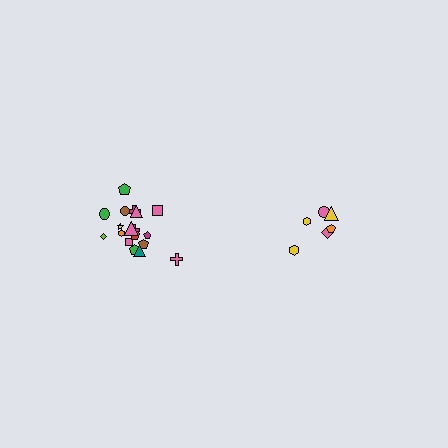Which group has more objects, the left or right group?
The left group.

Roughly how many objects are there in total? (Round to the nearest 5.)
Roughly 25 objects in total.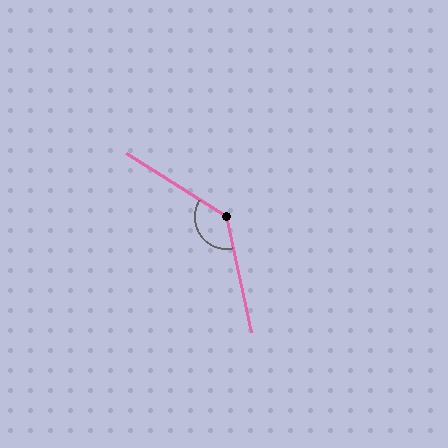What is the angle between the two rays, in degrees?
Approximately 134 degrees.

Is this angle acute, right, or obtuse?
It is obtuse.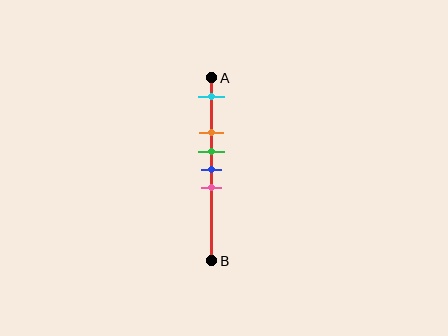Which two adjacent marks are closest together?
The green and blue marks are the closest adjacent pair.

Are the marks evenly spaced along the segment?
No, the marks are not evenly spaced.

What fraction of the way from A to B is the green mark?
The green mark is approximately 40% (0.4) of the way from A to B.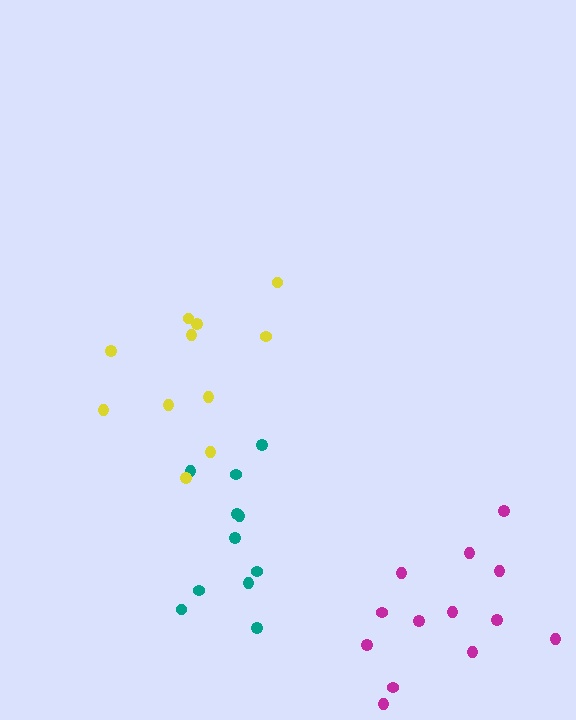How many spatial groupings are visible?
There are 3 spatial groupings.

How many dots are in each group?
Group 1: 11 dots, Group 2: 11 dots, Group 3: 13 dots (35 total).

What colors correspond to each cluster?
The clusters are colored: teal, yellow, magenta.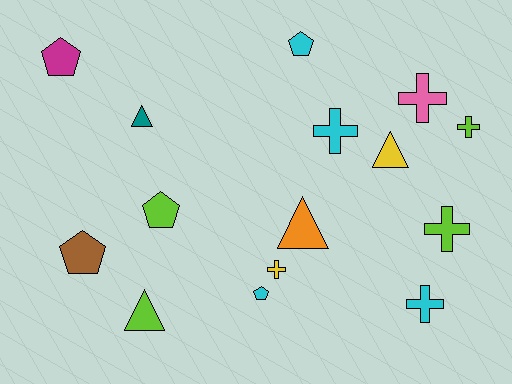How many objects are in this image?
There are 15 objects.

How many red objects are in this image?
There are no red objects.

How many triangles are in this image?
There are 4 triangles.